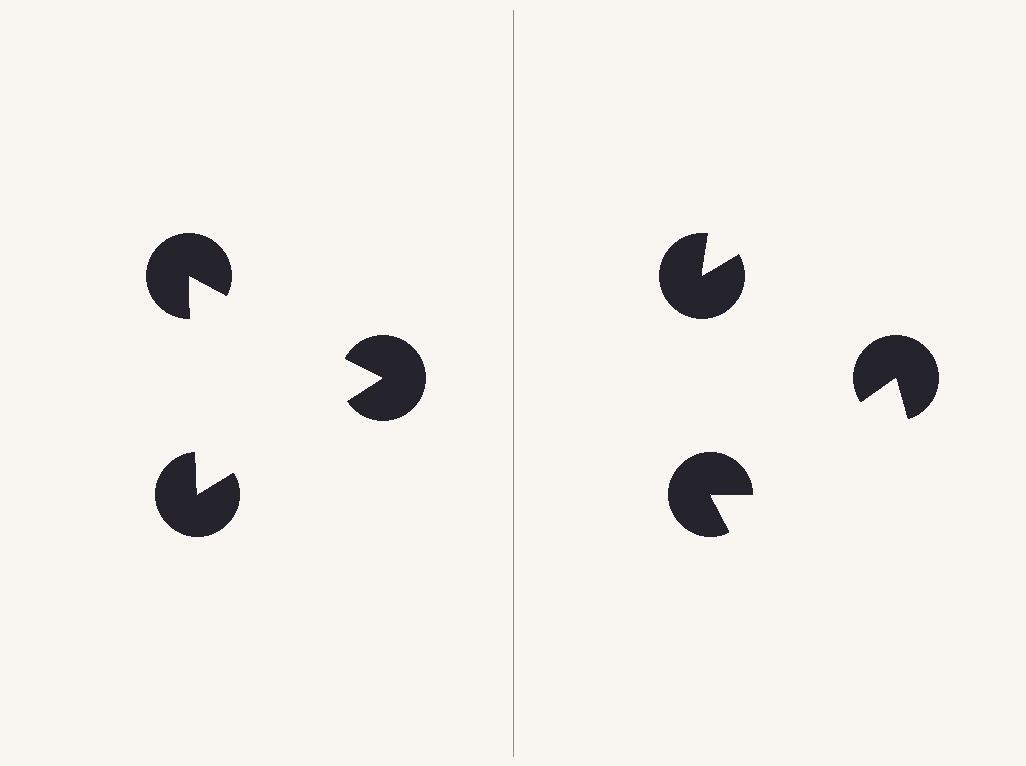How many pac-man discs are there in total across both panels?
6 — 3 on each side.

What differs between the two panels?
The pac-man discs are positioned identically on both sides; only the wedge orientations differ. On the left they align to a triangle; on the right they are misaligned.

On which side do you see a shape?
An illusory triangle appears on the left side. On the right side the wedge cuts are rotated, so no coherent shape forms.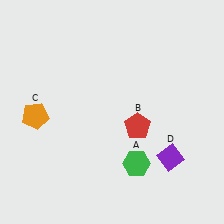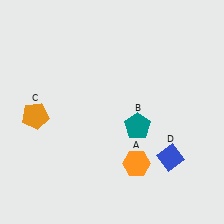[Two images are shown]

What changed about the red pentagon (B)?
In Image 1, B is red. In Image 2, it changed to teal.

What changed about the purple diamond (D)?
In Image 1, D is purple. In Image 2, it changed to blue.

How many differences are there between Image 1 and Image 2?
There are 3 differences between the two images.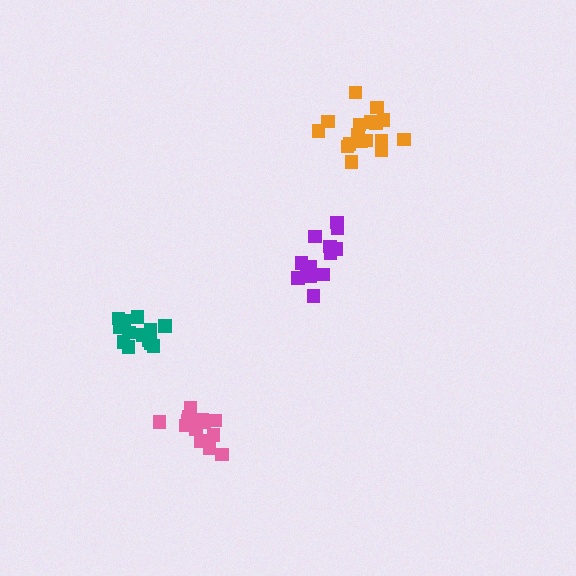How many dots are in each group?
Group 1: 13 dots, Group 2: 15 dots, Group 3: 17 dots, Group 4: 13 dots (58 total).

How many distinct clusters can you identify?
There are 4 distinct clusters.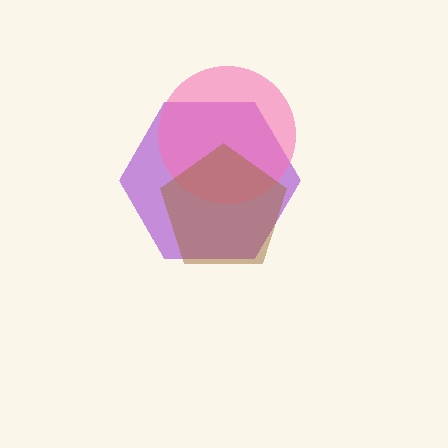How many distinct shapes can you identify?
There are 3 distinct shapes: a purple hexagon, a pink circle, a brown pentagon.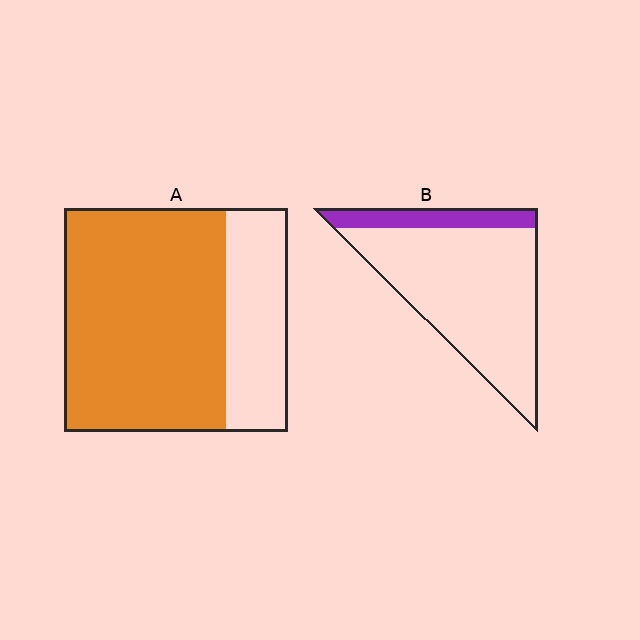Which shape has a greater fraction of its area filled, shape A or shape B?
Shape A.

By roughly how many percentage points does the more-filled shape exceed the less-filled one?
By roughly 55 percentage points (A over B).